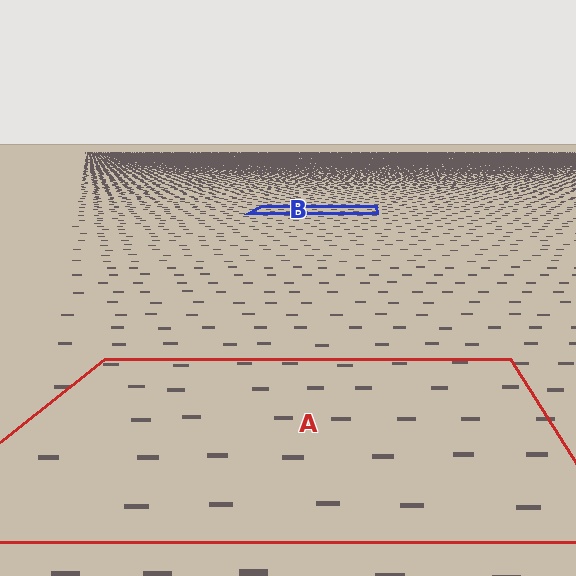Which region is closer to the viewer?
Region A is closer. The texture elements there are larger and more spread out.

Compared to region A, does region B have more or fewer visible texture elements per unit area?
Region B has more texture elements per unit area — they are packed more densely because it is farther away.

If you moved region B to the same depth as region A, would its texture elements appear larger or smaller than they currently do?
They would appear larger. At a closer depth, the same texture elements are projected at a bigger on-screen size.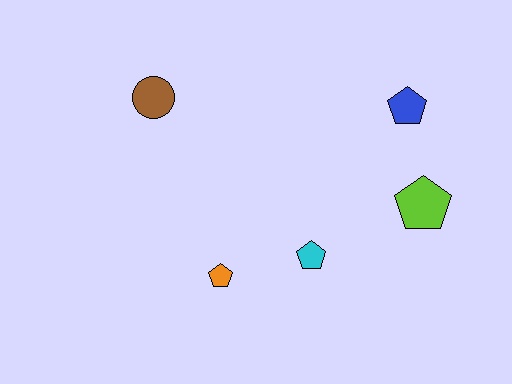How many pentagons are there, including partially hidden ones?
There are 4 pentagons.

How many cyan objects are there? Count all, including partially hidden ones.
There is 1 cyan object.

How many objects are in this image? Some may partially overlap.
There are 5 objects.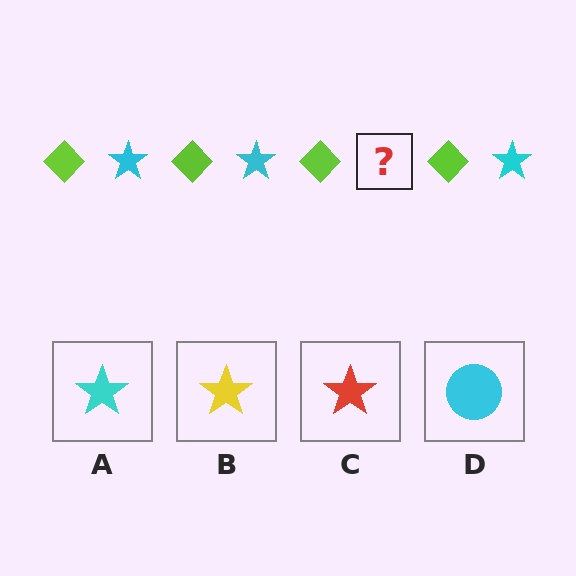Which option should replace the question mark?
Option A.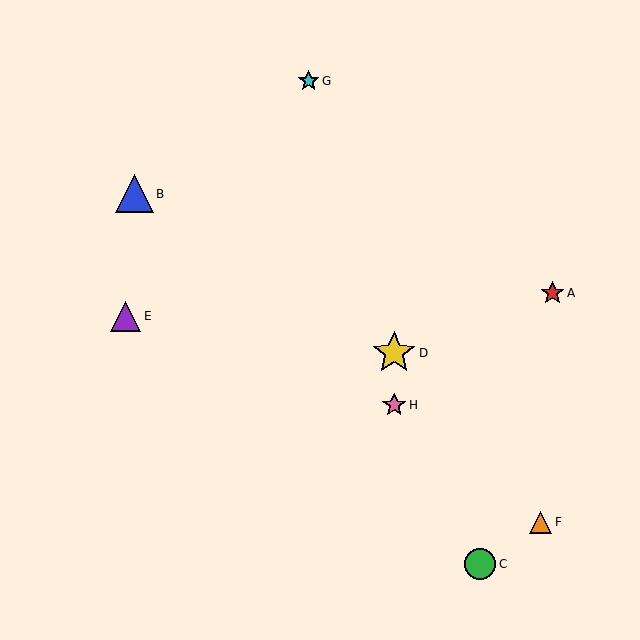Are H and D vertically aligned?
Yes, both are at x≈394.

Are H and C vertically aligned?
No, H is at x≈394 and C is at x≈480.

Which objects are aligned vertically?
Objects D, H are aligned vertically.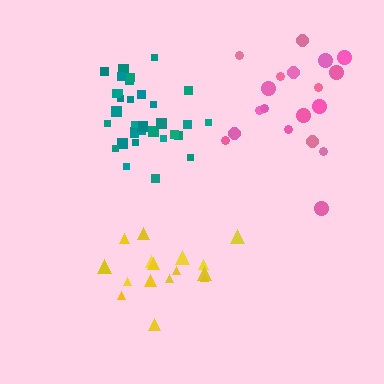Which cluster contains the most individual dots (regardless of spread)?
Teal (35).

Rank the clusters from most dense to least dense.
teal, yellow, pink.